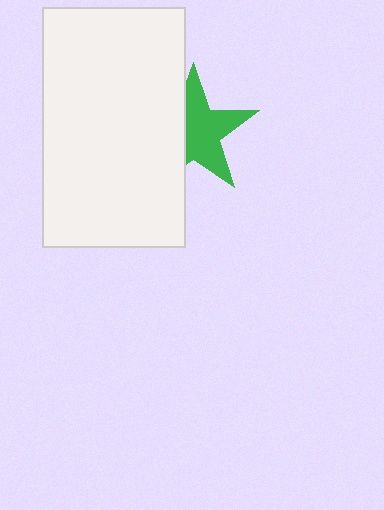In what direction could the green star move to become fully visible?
The green star could move right. That would shift it out from behind the white rectangle entirely.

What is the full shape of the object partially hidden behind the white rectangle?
The partially hidden object is a green star.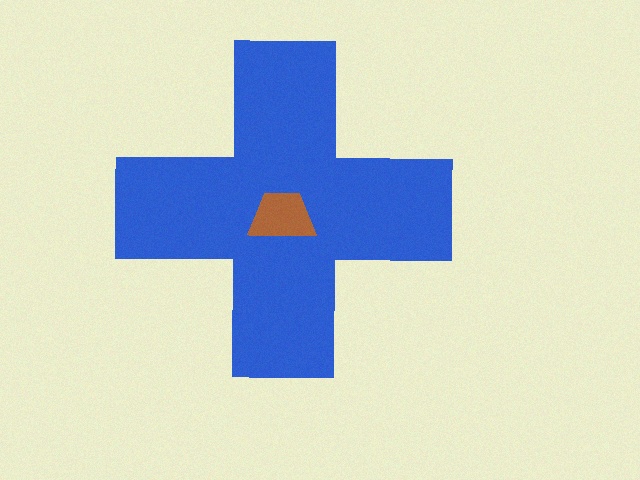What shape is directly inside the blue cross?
The brown trapezoid.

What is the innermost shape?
The brown trapezoid.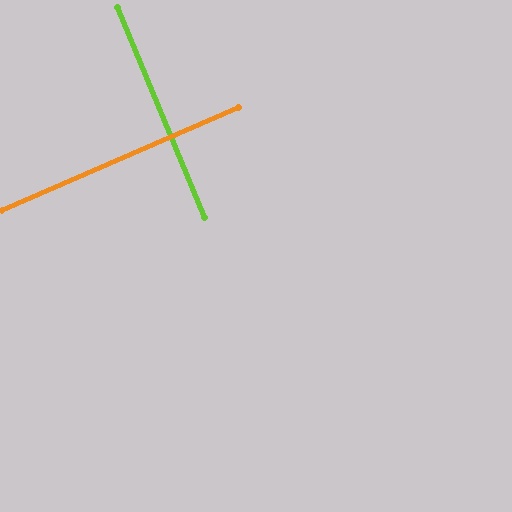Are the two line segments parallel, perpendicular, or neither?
Perpendicular — they meet at approximately 89°.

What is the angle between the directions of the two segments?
Approximately 89 degrees.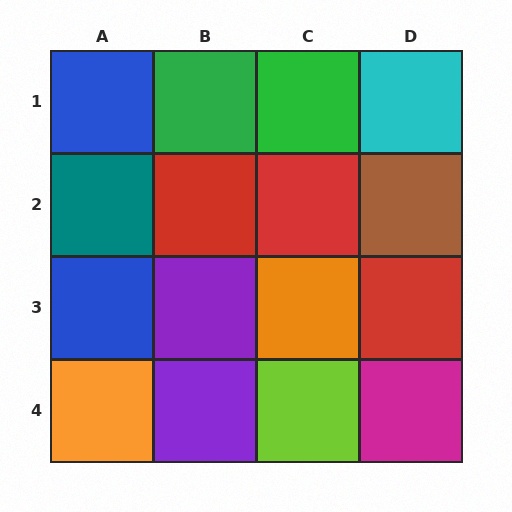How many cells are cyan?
1 cell is cyan.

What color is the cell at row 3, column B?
Purple.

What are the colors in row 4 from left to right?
Orange, purple, lime, magenta.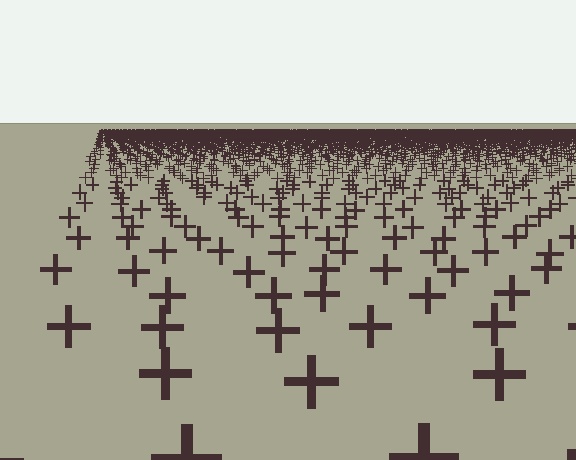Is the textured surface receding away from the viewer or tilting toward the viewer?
The surface is receding away from the viewer. Texture elements get smaller and denser toward the top.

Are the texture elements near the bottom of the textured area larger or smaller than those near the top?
Larger. Near the bottom, elements are closer to the viewer and appear at a bigger on-screen size.